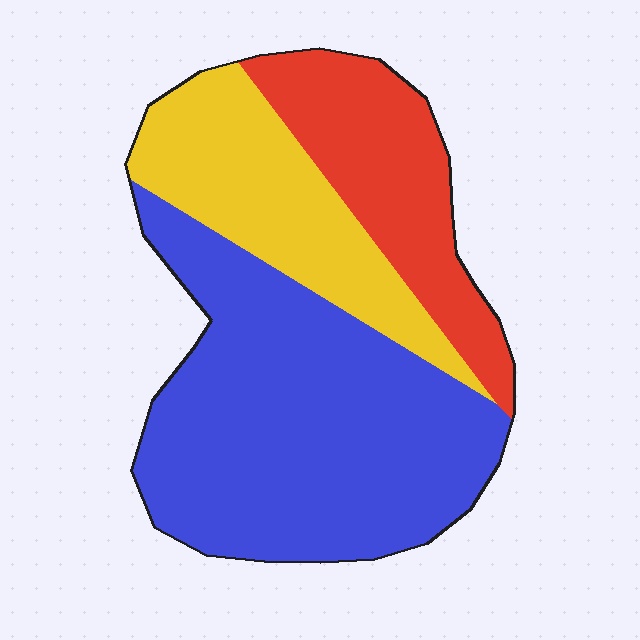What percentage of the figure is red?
Red takes up between a sixth and a third of the figure.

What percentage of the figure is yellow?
Yellow takes up about one quarter (1/4) of the figure.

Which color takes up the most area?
Blue, at roughly 55%.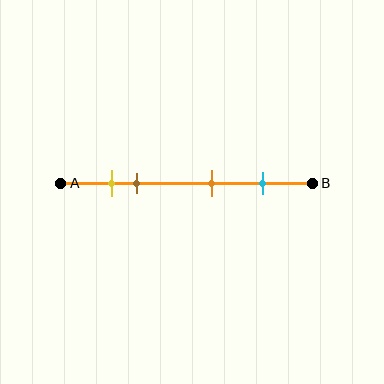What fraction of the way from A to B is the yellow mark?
The yellow mark is approximately 20% (0.2) of the way from A to B.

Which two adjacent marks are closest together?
The yellow and brown marks are the closest adjacent pair.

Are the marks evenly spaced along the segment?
No, the marks are not evenly spaced.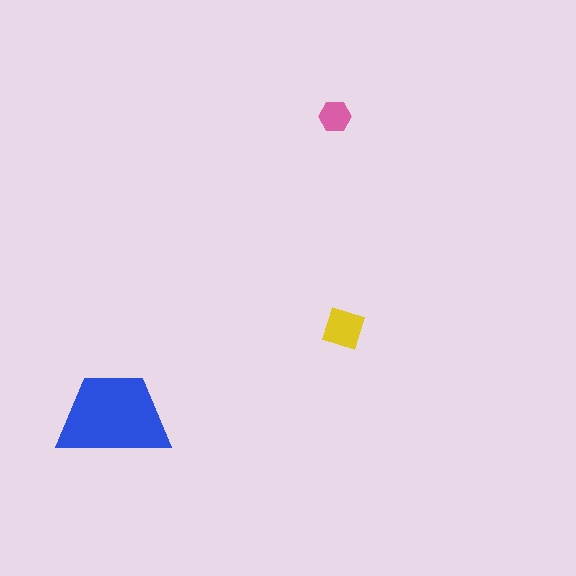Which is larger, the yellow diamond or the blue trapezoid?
The blue trapezoid.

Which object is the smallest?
The pink hexagon.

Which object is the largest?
The blue trapezoid.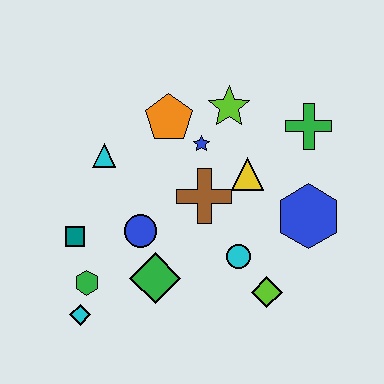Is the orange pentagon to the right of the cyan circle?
No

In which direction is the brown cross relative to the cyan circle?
The brown cross is above the cyan circle.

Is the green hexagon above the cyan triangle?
No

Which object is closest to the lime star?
The blue star is closest to the lime star.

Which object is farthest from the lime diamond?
The cyan triangle is farthest from the lime diamond.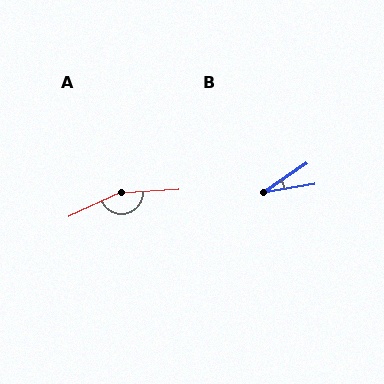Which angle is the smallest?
B, at approximately 25 degrees.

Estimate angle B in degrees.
Approximately 25 degrees.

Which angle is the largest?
A, at approximately 158 degrees.